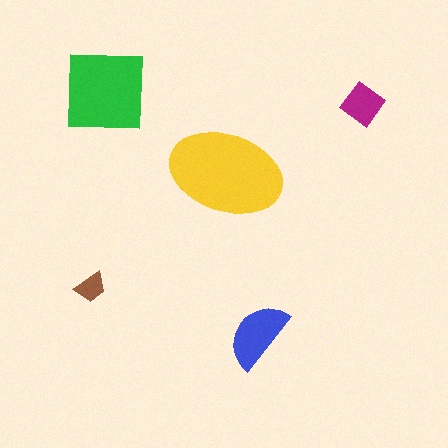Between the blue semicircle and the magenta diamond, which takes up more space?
The blue semicircle.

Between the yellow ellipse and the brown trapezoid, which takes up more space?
The yellow ellipse.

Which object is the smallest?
The brown trapezoid.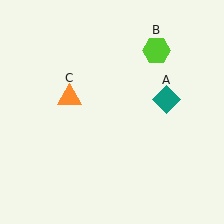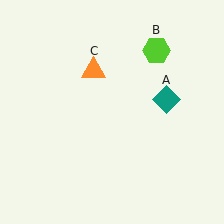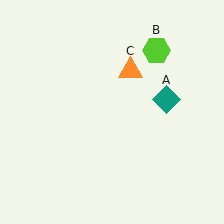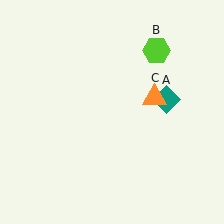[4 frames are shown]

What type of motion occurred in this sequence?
The orange triangle (object C) rotated clockwise around the center of the scene.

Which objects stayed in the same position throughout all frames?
Teal diamond (object A) and lime hexagon (object B) remained stationary.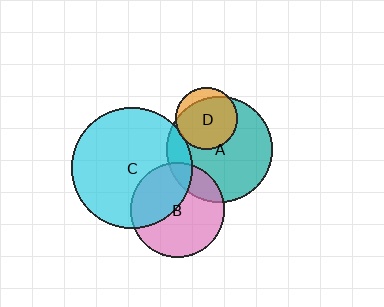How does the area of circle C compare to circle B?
Approximately 1.6 times.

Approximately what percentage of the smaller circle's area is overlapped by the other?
Approximately 40%.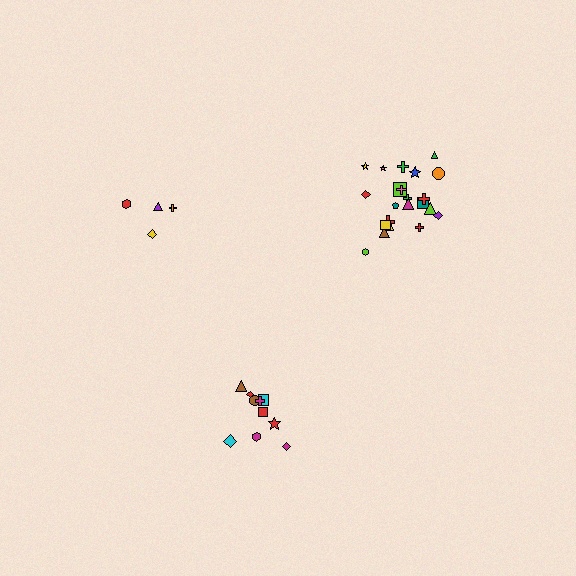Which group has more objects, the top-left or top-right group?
The top-right group.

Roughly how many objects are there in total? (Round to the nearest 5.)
Roughly 35 objects in total.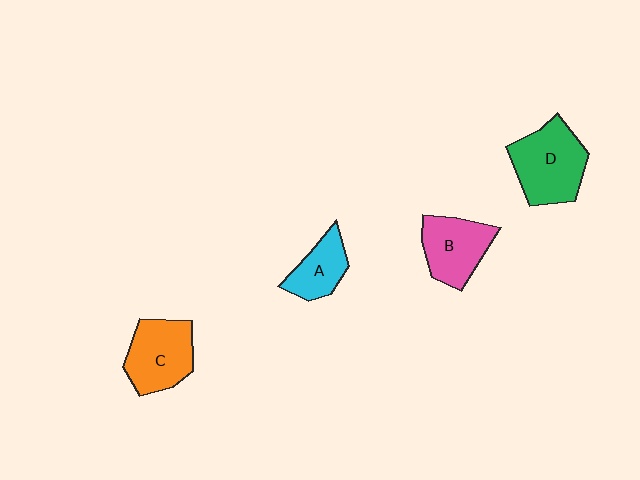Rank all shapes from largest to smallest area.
From largest to smallest: D (green), C (orange), B (pink), A (cyan).